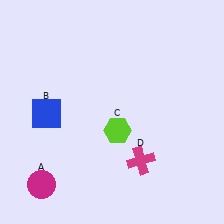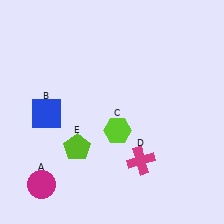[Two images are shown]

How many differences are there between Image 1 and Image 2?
There is 1 difference between the two images.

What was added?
A lime pentagon (E) was added in Image 2.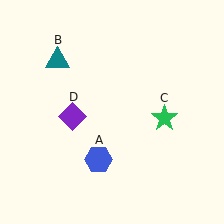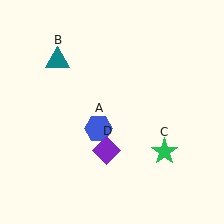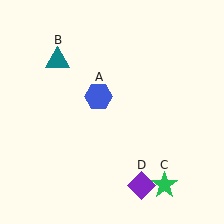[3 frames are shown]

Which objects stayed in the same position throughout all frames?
Teal triangle (object B) remained stationary.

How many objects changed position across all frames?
3 objects changed position: blue hexagon (object A), green star (object C), purple diamond (object D).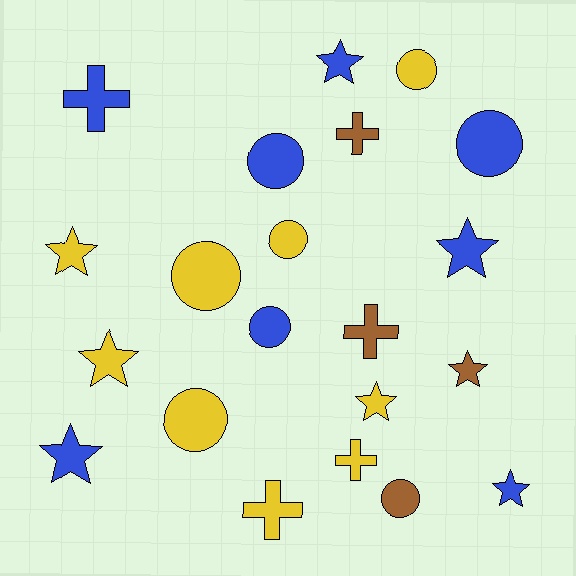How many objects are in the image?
There are 21 objects.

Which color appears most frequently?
Yellow, with 9 objects.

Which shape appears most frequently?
Star, with 8 objects.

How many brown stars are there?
There is 1 brown star.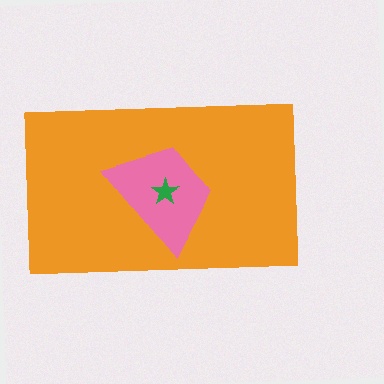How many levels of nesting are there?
3.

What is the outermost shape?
The orange rectangle.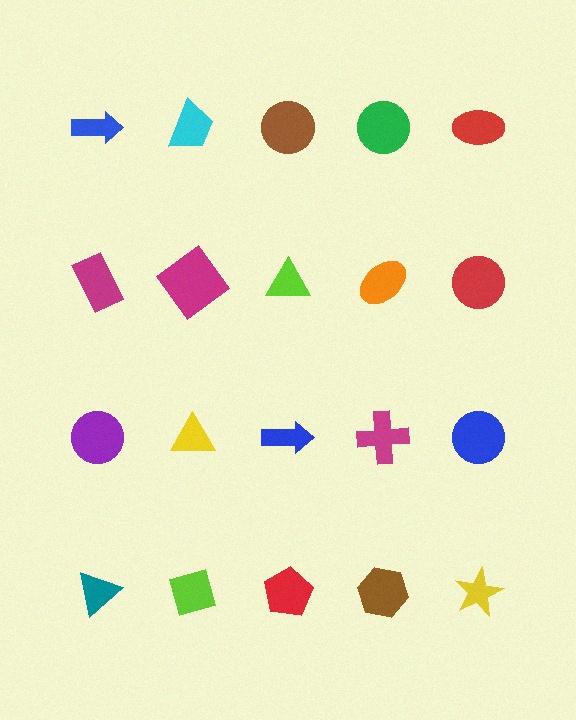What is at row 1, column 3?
A brown circle.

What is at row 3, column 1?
A purple circle.